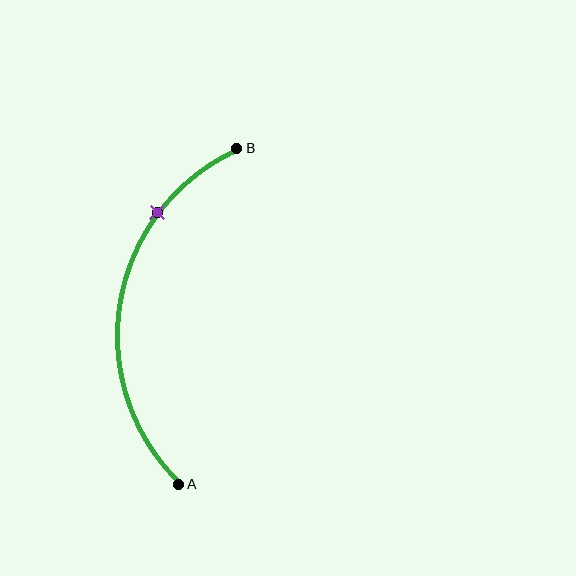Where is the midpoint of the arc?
The arc midpoint is the point on the curve farthest from the straight line joining A and B. It sits to the left of that line.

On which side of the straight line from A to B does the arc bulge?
The arc bulges to the left of the straight line connecting A and B.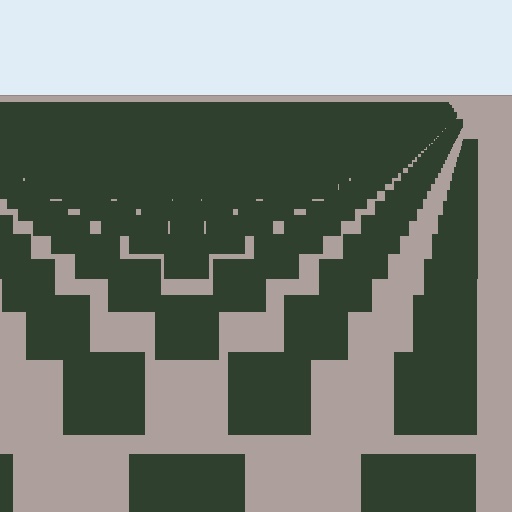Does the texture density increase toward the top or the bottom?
Density increases toward the top.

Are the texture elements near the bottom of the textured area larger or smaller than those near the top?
Larger. Near the bottom, elements are closer to the viewer and appear at a bigger on-screen size.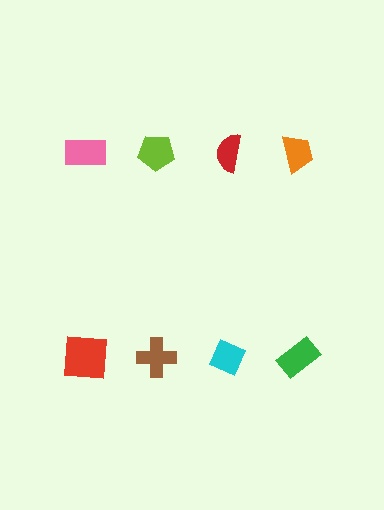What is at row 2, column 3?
A cyan diamond.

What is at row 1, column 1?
A pink rectangle.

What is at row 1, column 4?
An orange trapezoid.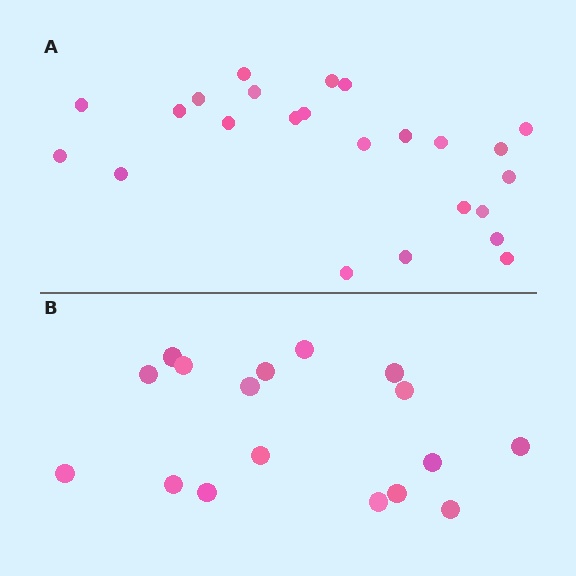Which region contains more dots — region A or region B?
Region A (the top region) has more dots.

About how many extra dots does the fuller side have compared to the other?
Region A has roughly 8 or so more dots than region B.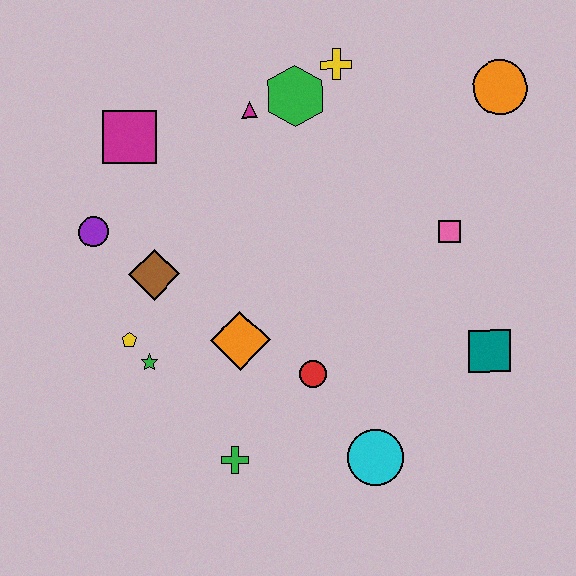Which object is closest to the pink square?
The teal square is closest to the pink square.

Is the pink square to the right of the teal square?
No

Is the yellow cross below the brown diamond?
No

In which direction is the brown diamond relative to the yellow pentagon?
The brown diamond is above the yellow pentagon.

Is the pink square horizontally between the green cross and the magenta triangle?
No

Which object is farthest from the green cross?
The orange circle is farthest from the green cross.